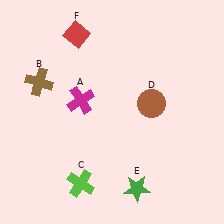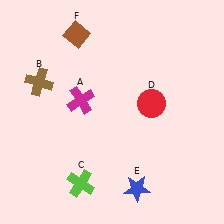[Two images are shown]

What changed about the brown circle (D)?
In Image 1, D is brown. In Image 2, it changed to red.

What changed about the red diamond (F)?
In Image 1, F is red. In Image 2, it changed to brown.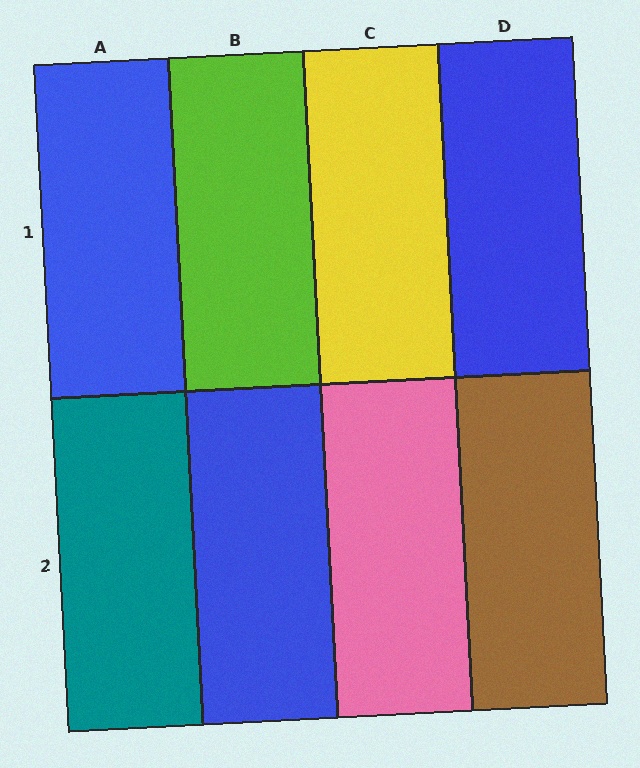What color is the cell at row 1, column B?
Lime.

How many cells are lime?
1 cell is lime.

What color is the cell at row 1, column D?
Blue.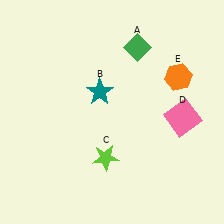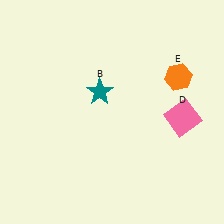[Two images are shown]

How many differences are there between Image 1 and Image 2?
There are 2 differences between the two images.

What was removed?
The green diamond (A), the lime star (C) were removed in Image 2.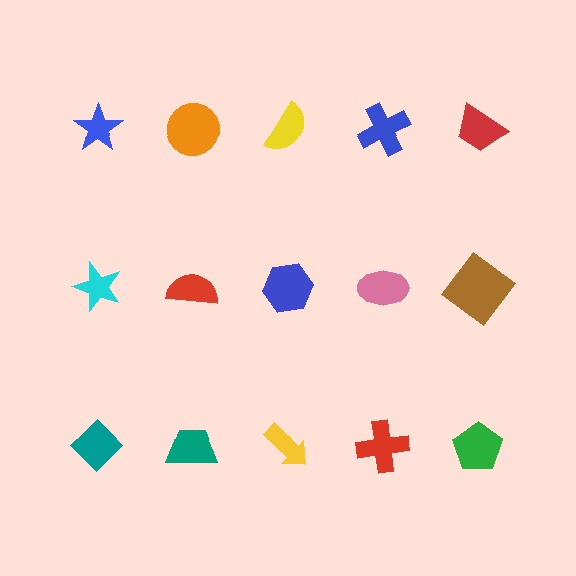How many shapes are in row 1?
5 shapes.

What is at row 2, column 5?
A brown diamond.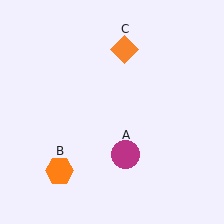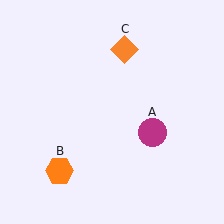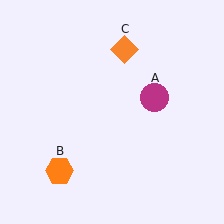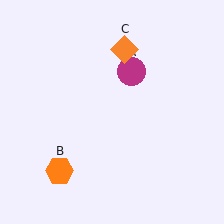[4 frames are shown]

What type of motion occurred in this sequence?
The magenta circle (object A) rotated counterclockwise around the center of the scene.